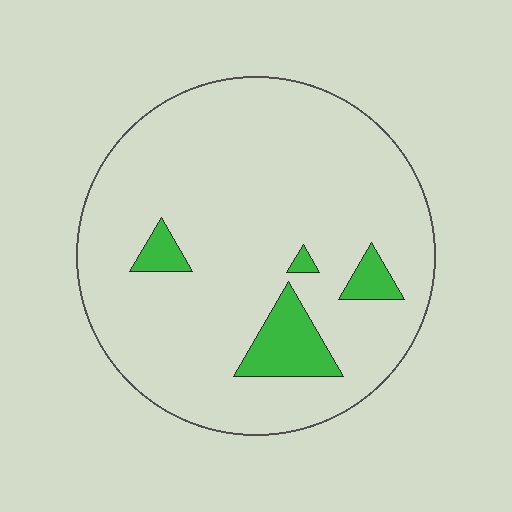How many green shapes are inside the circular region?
4.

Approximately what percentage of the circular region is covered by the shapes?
Approximately 10%.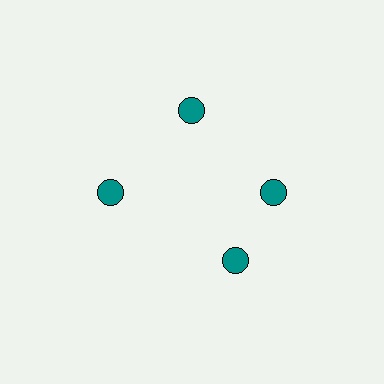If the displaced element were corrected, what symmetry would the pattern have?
It would have 4-fold rotational symmetry — the pattern would map onto itself every 90 degrees.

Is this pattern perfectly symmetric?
No. The 4 teal circles are arranged in a ring, but one element near the 6 o'clock position is rotated out of alignment along the ring, breaking the 4-fold rotational symmetry.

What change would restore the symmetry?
The symmetry would be restored by rotating it back into even spacing with its neighbors so that all 4 circles sit at equal angles and equal distance from the center.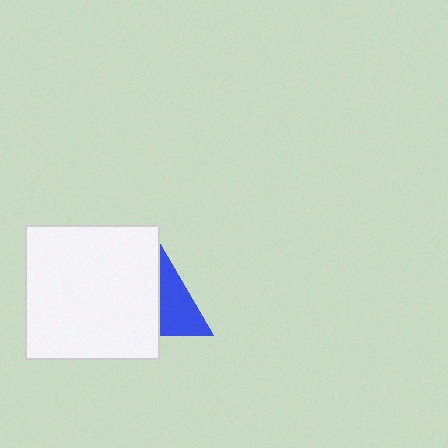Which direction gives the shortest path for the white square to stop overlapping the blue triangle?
Moving left gives the shortest separation.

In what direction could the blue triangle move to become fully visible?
The blue triangle could move right. That would shift it out from behind the white square entirely.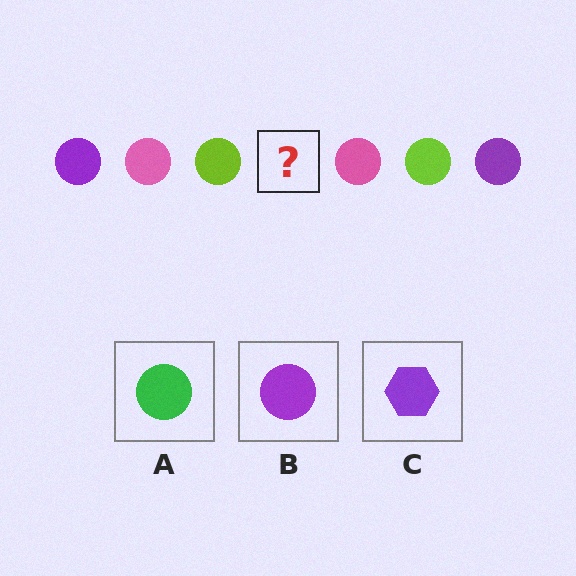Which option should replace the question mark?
Option B.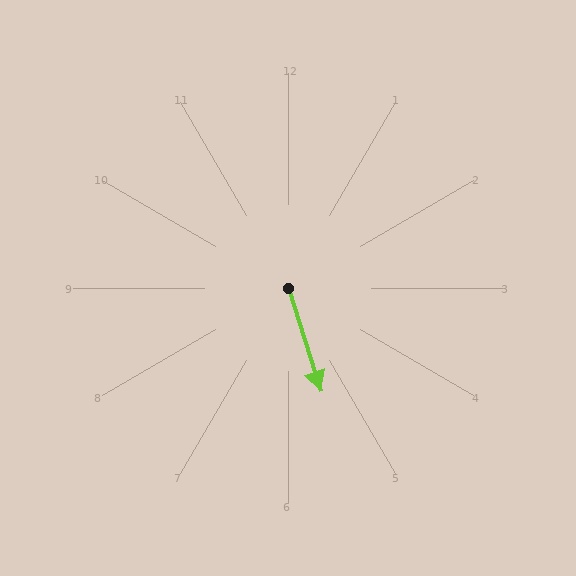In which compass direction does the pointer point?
South.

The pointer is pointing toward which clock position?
Roughly 5 o'clock.